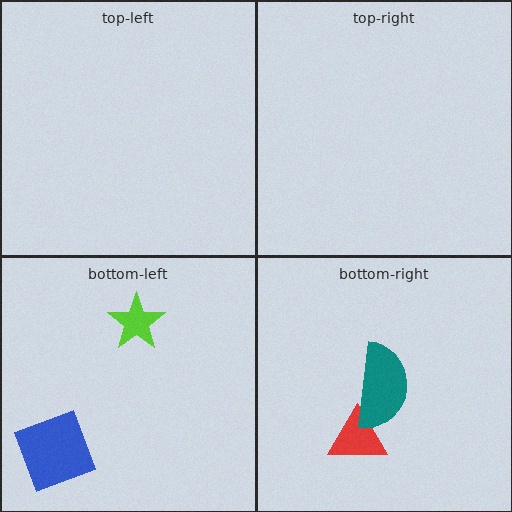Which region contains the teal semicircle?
The bottom-right region.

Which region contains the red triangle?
The bottom-right region.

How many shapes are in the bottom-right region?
2.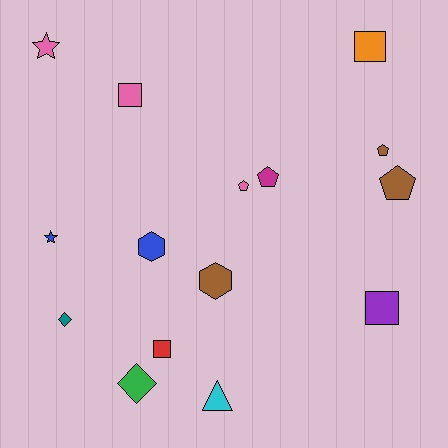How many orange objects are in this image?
There is 1 orange object.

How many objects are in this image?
There are 15 objects.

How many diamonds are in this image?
There are 2 diamonds.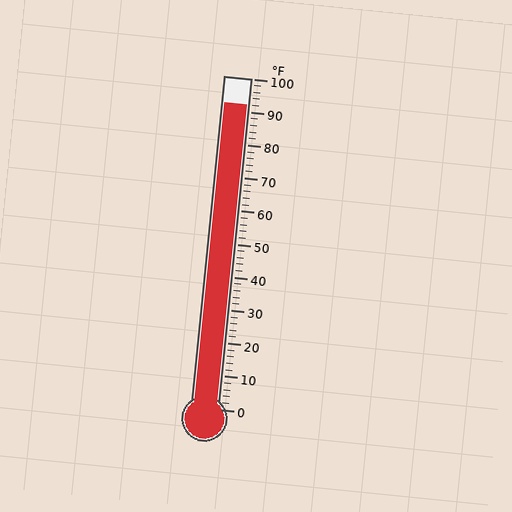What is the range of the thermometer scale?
The thermometer scale ranges from 0°F to 100°F.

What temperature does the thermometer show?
The thermometer shows approximately 92°F.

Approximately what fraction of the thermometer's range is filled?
The thermometer is filled to approximately 90% of its range.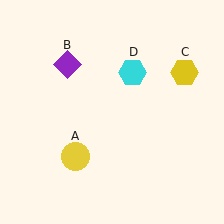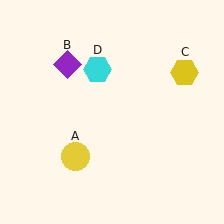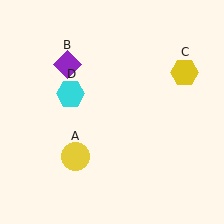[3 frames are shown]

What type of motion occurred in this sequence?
The cyan hexagon (object D) rotated counterclockwise around the center of the scene.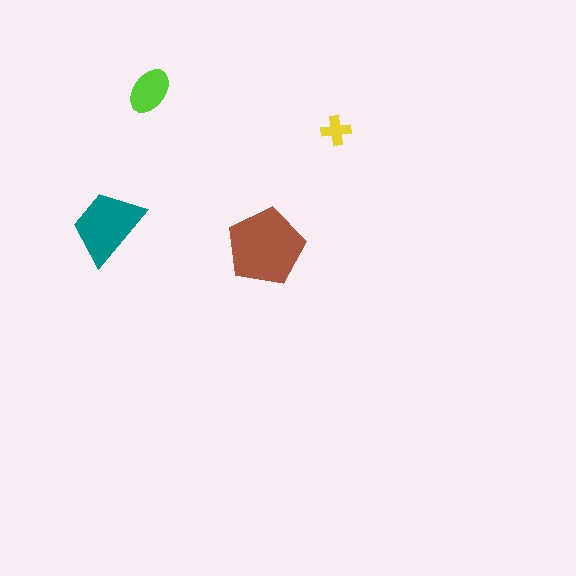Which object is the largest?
The brown pentagon.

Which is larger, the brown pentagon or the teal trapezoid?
The brown pentagon.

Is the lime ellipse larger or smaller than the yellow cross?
Larger.